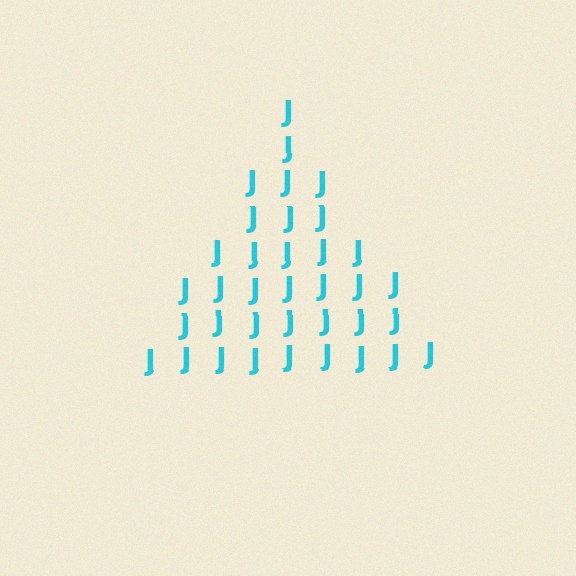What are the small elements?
The small elements are letter J's.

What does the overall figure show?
The overall figure shows a triangle.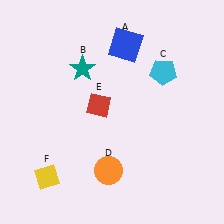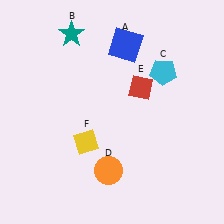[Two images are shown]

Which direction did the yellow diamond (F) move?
The yellow diamond (F) moved right.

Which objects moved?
The objects that moved are: the teal star (B), the red diamond (E), the yellow diamond (F).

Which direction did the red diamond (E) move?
The red diamond (E) moved right.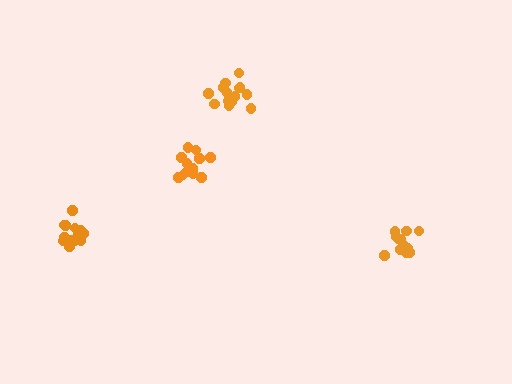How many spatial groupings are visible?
There are 4 spatial groupings.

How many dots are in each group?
Group 1: 14 dots, Group 2: 12 dots, Group 3: 13 dots, Group 4: 15 dots (54 total).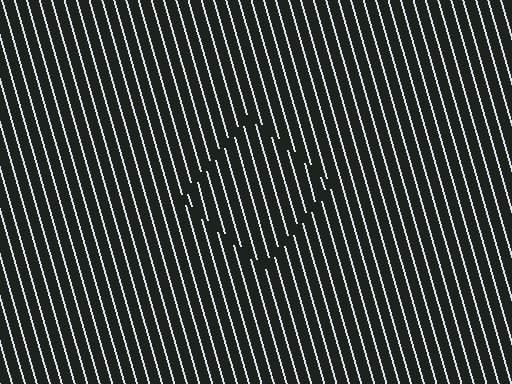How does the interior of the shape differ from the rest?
The interior of the shape contains the same grating, shifted by half a period — the contour is defined by the phase discontinuity where line-ends from the inner and outer gratings abut.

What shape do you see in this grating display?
An illusory square. The interior of the shape contains the same grating, shifted by half a period — the contour is defined by the phase discontinuity where line-ends from the inner and outer gratings abut.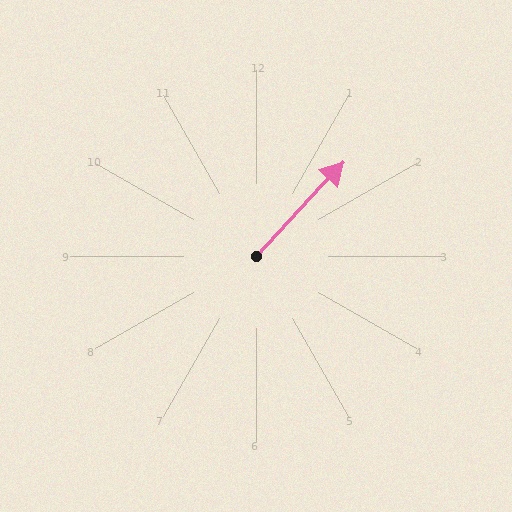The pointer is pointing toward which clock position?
Roughly 1 o'clock.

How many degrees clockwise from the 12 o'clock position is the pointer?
Approximately 43 degrees.